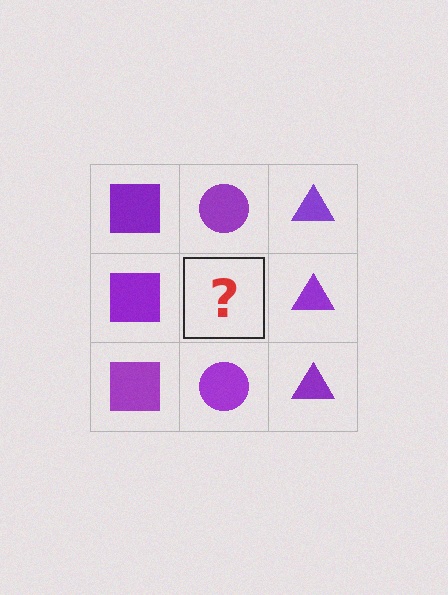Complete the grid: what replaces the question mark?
The question mark should be replaced with a purple circle.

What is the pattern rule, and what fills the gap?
The rule is that each column has a consistent shape. The gap should be filled with a purple circle.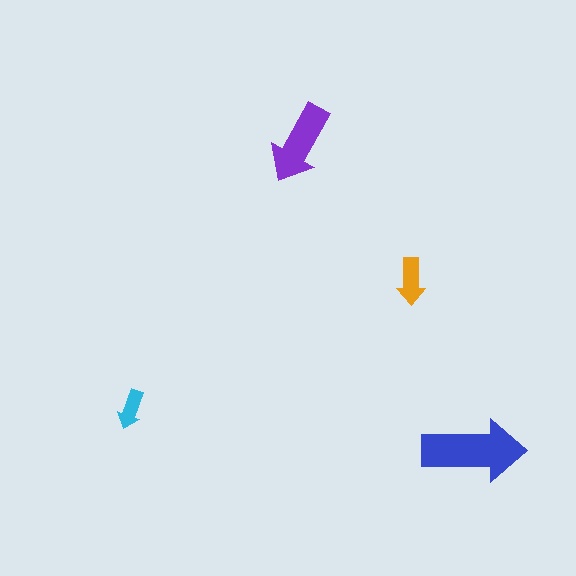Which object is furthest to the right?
The blue arrow is rightmost.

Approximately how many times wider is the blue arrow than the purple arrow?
About 1.5 times wider.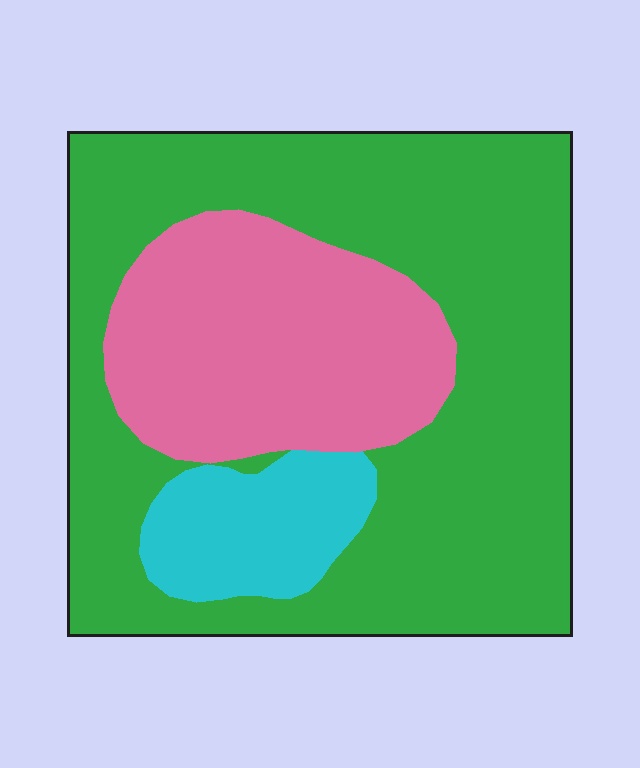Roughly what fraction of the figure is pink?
Pink takes up about one quarter (1/4) of the figure.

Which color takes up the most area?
Green, at roughly 60%.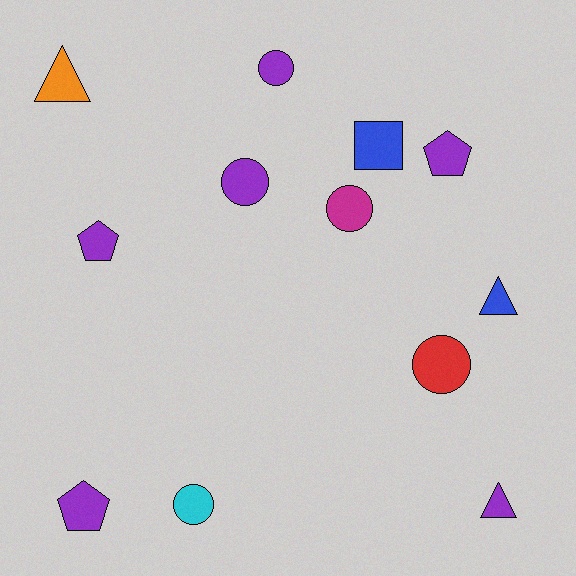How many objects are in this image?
There are 12 objects.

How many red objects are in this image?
There is 1 red object.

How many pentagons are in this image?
There are 3 pentagons.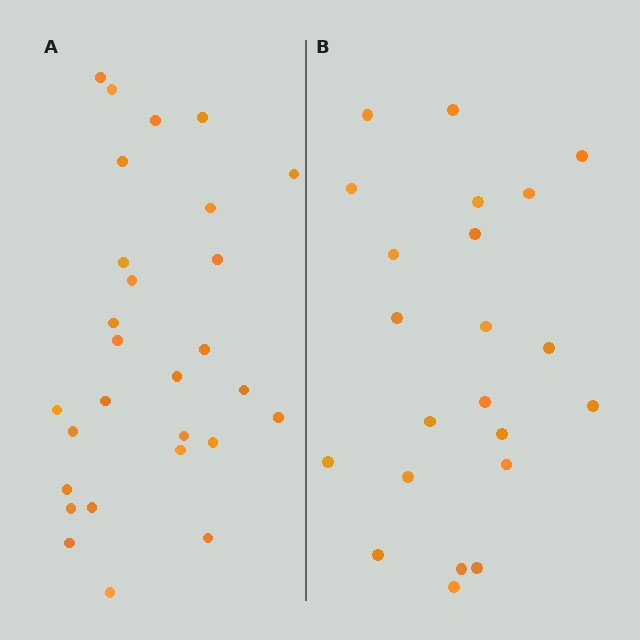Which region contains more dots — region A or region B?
Region A (the left region) has more dots.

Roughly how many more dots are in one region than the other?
Region A has about 6 more dots than region B.